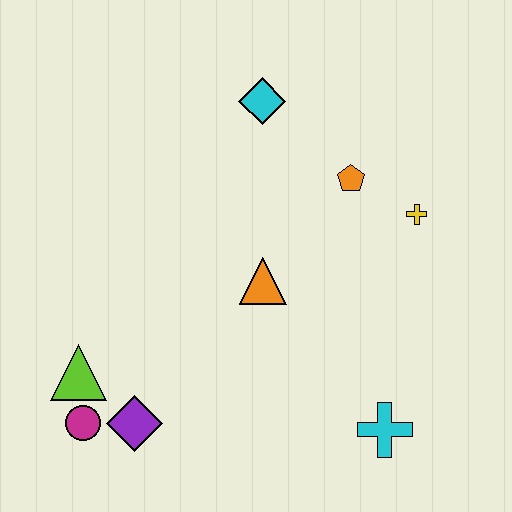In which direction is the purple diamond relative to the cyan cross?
The purple diamond is to the left of the cyan cross.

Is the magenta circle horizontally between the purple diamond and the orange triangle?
No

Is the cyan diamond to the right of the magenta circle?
Yes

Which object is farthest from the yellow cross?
The magenta circle is farthest from the yellow cross.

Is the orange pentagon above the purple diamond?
Yes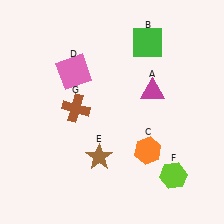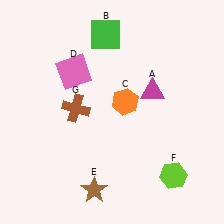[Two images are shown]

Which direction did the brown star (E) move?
The brown star (E) moved down.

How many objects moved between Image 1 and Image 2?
3 objects moved between the two images.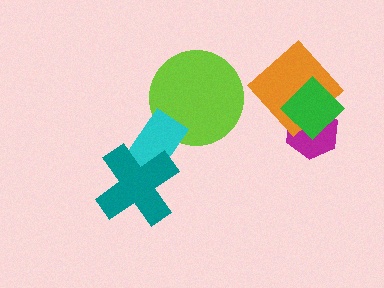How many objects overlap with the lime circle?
1 object overlaps with the lime circle.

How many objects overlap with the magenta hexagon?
2 objects overlap with the magenta hexagon.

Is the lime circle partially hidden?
Yes, it is partially covered by another shape.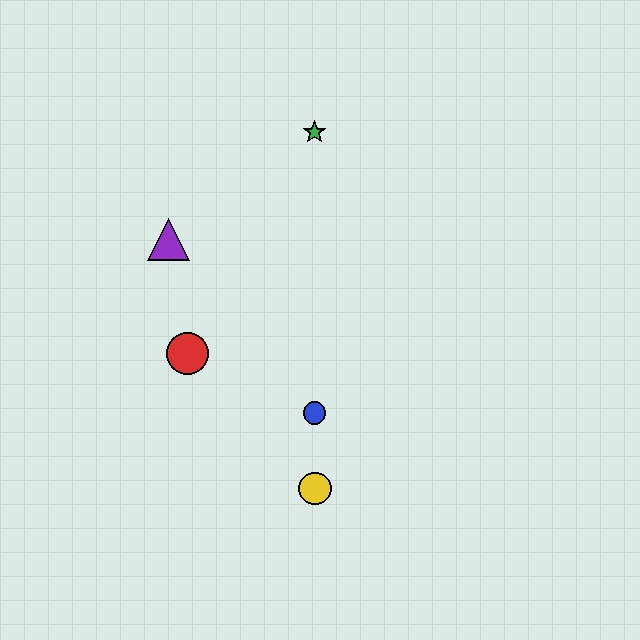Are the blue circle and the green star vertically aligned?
Yes, both are at x≈315.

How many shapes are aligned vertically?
3 shapes (the blue circle, the green star, the yellow circle) are aligned vertically.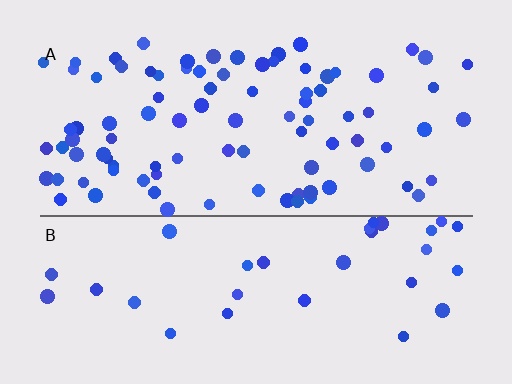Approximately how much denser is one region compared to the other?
Approximately 2.6× — region A over region B.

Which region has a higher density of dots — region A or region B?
A (the top).